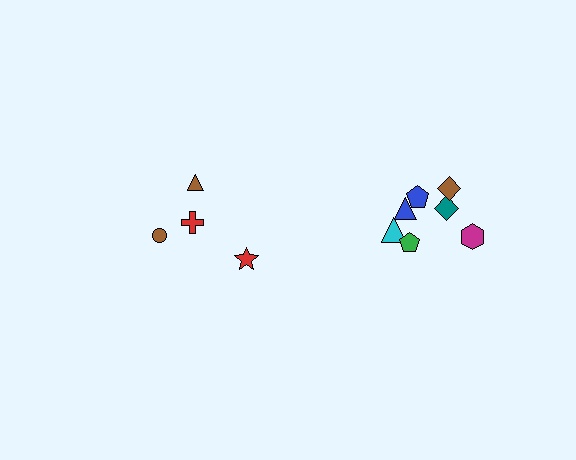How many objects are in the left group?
There are 4 objects.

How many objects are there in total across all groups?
There are 11 objects.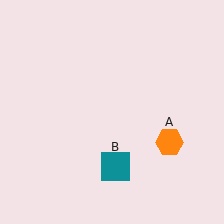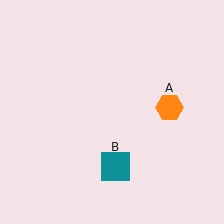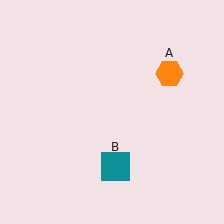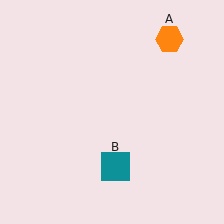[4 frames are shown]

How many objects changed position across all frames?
1 object changed position: orange hexagon (object A).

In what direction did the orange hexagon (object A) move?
The orange hexagon (object A) moved up.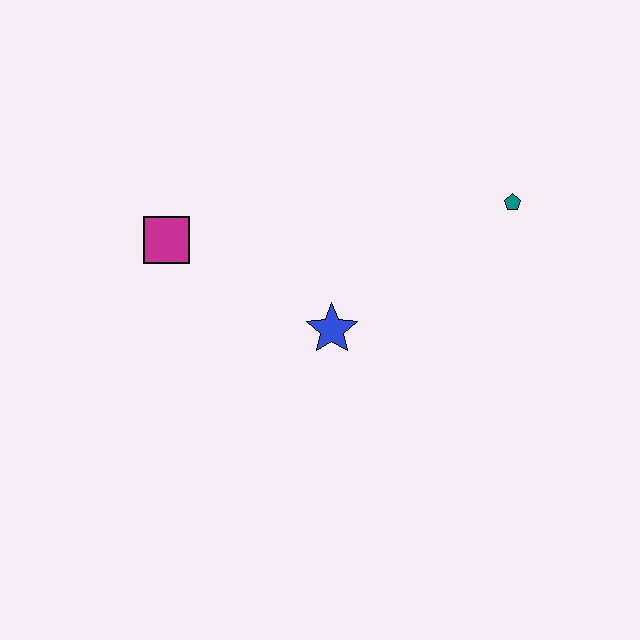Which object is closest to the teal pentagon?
The blue star is closest to the teal pentagon.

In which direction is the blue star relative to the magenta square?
The blue star is to the right of the magenta square.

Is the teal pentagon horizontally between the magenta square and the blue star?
No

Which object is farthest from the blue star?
The teal pentagon is farthest from the blue star.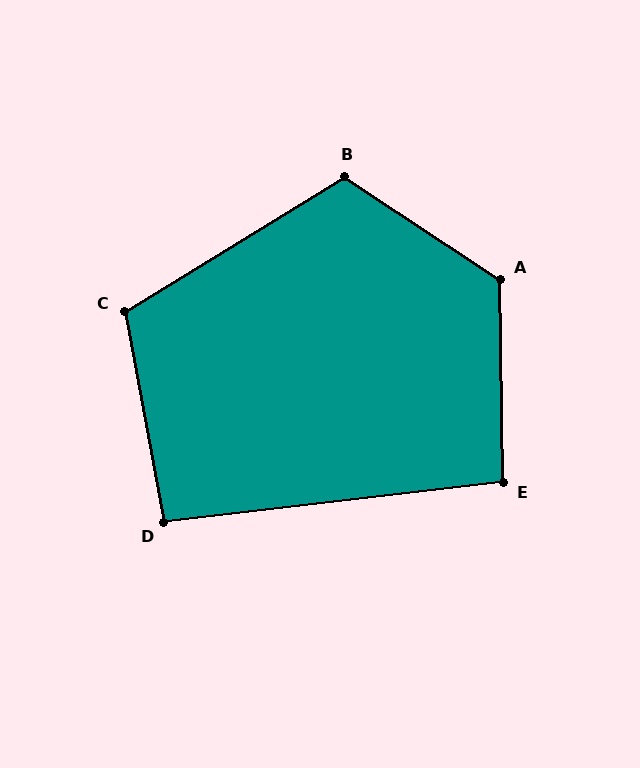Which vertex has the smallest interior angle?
D, at approximately 94 degrees.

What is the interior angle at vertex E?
Approximately 96 degrees (obtuse).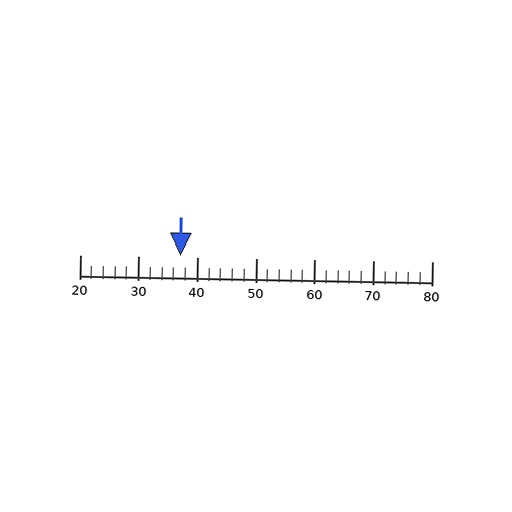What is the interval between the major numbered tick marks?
The major tick marks are spaced 10 units apart.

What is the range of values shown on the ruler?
The ruler shows values from 20 to 80.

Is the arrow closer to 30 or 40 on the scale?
The arrow is closer to 40.